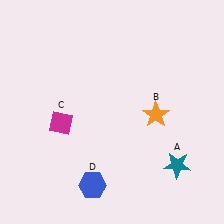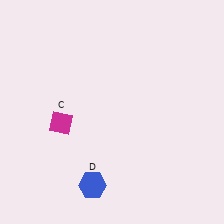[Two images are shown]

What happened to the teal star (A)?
The teal star (A) was removed in Image 2. It was in the bottom-right area of Image 1.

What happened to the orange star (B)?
The orange star (B) was removed in Image 2. It was in the bottom-right area of Image 1.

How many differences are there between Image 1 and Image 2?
There are 2 differences between the two images.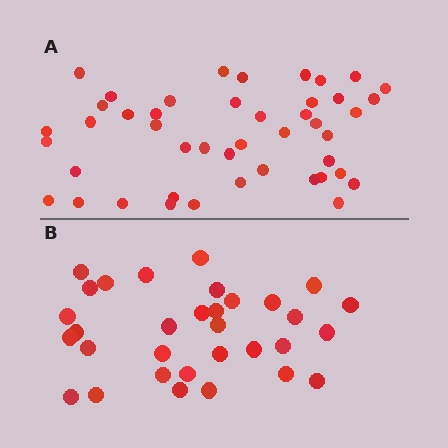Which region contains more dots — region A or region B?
Region A (the top region) has more dots.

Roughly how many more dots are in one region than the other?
Region A has approximately 15 more dots than region B.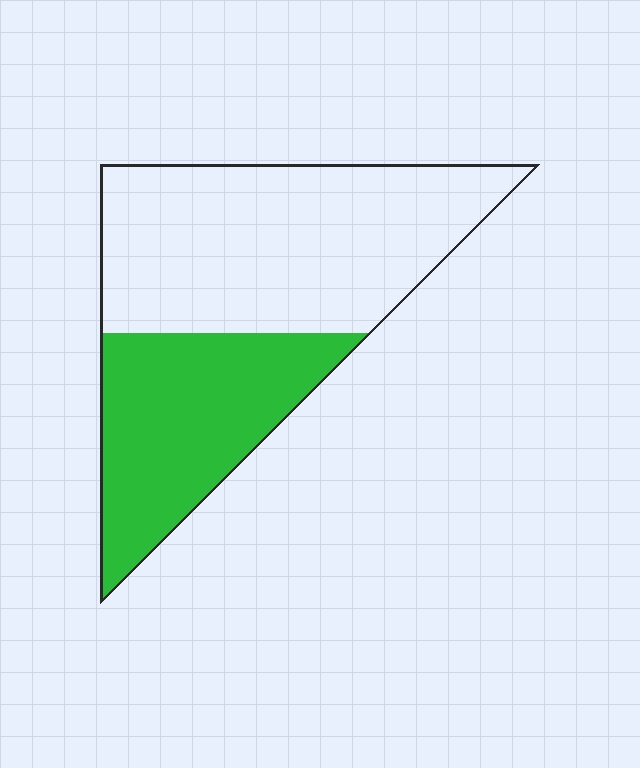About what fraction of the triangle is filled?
About three eighths (3/8).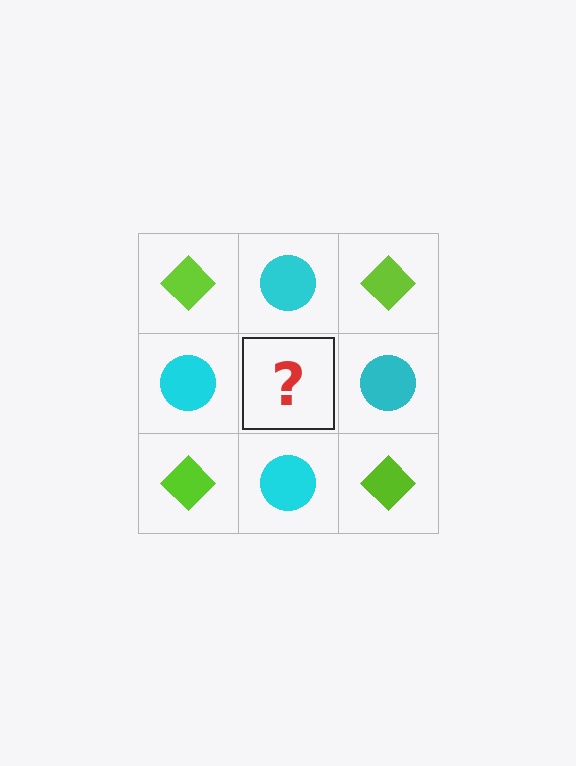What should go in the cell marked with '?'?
The missing cell should contain a lime diamond.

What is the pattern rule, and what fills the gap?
The rule is that it alternates lime diamond and cyan circle in a checkerboard pattern. The gap should be filled with a lime diamond.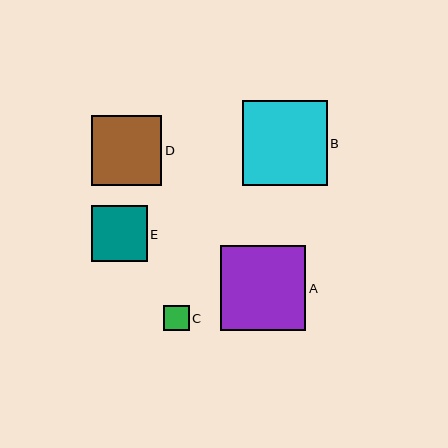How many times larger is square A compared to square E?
Square A is approximately 1.5 times the size of square E.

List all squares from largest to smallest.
From largest to smallest: A, B, D, E, C.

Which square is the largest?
Square A is the largest with a size of approximately 85 pixels.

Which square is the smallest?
Square C is the smallest with a size of approximately 25 pixels.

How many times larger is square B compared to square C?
Square B is approximately 3.4 times the size of square C.